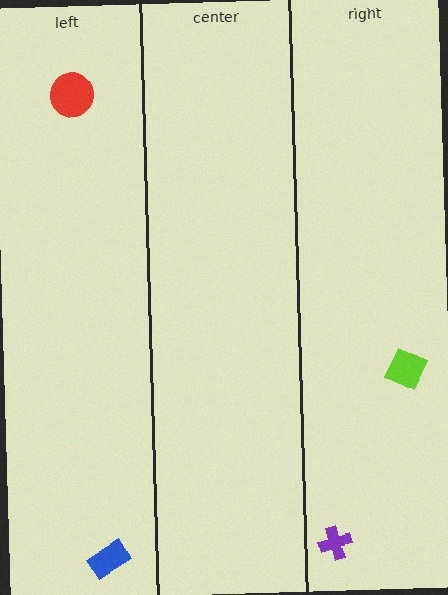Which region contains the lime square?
The right region.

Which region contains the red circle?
The left region.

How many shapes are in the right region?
2.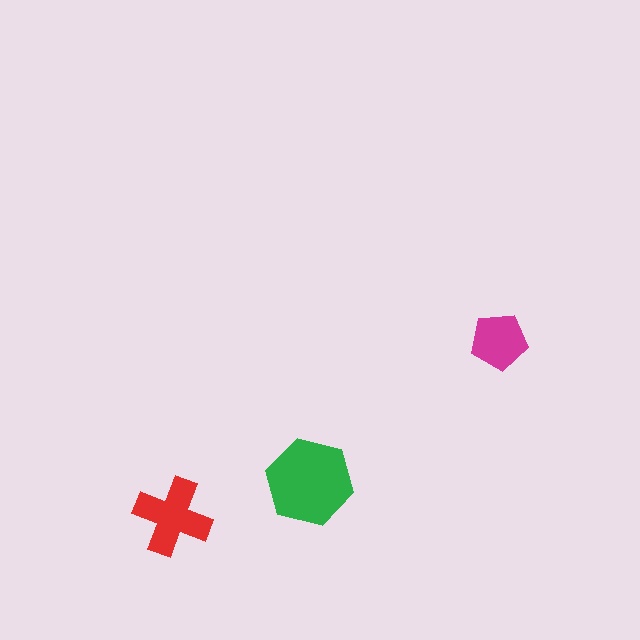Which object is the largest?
The green hexagon.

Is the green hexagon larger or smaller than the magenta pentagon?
Larger.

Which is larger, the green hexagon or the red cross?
The green hexagon.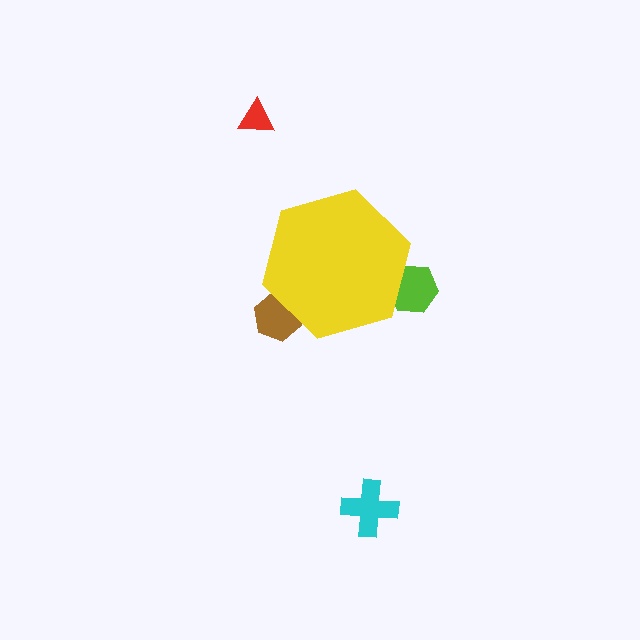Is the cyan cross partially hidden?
No, the cyan cross is fully visible.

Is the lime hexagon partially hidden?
Yes, the lime hexagon is partially hidden behind the yellow hexagon.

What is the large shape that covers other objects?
A yellow hexagon.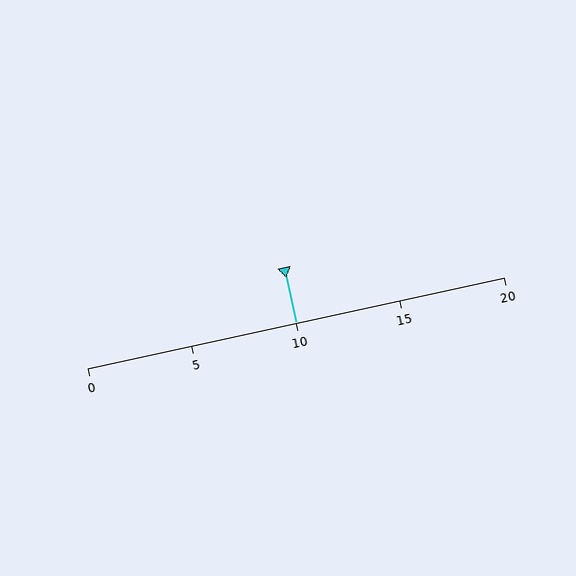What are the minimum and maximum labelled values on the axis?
The axis runs from 0 to 20.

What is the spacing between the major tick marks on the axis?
The major ticks are spaced 5 apart.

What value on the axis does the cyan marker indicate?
The marker indicates approximately 10.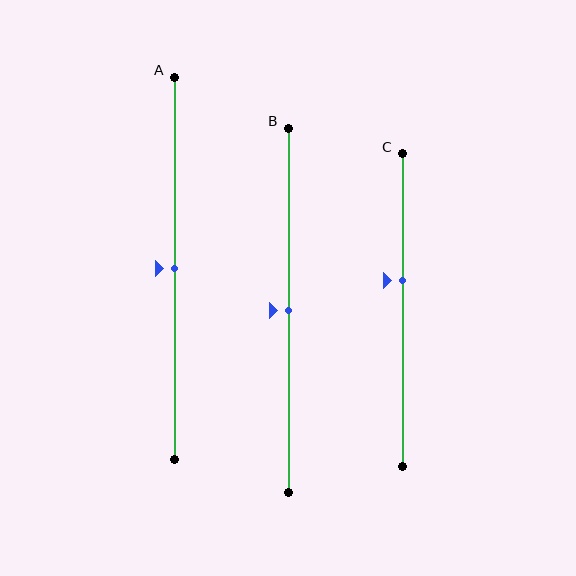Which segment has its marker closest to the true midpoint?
Segment A has its marker closest to the true midpoint.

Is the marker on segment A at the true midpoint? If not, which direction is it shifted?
Yes, the marker on segment A is at the true midpoint.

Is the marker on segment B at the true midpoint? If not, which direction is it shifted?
Yes, the marker on segment B is at the true midpoint.